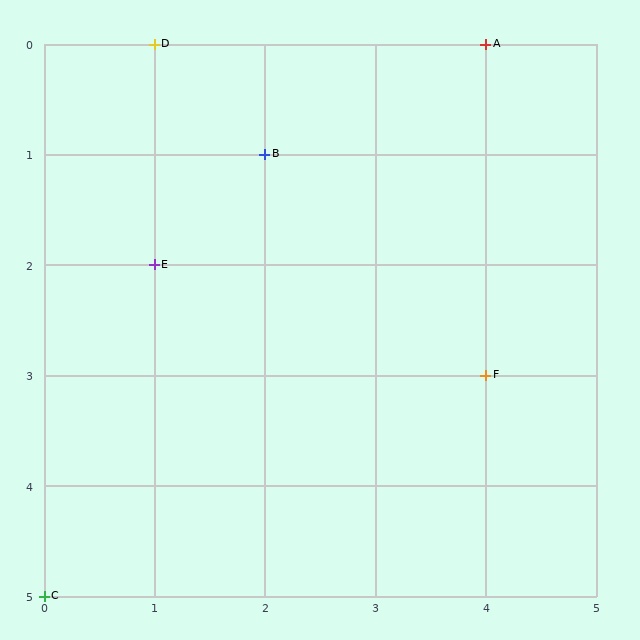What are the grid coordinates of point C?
Point C is at grid coordinates (0, 5).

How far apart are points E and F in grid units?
Points E and F are 3 columns and 1 row apart (about 3.2 grid units diagonally).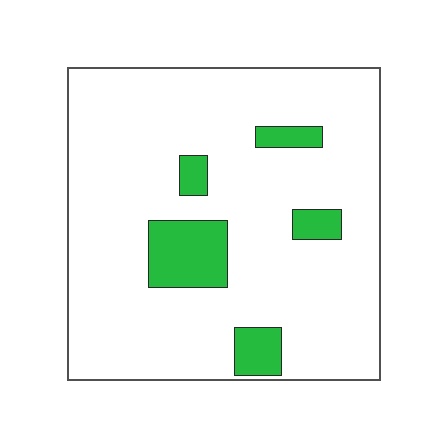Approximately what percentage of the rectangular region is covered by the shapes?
Approximately 10%.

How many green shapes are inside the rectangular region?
5.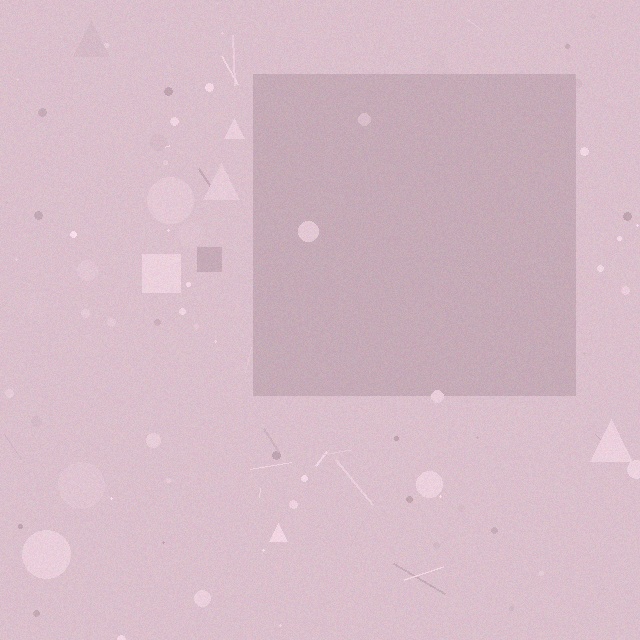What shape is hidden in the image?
A square is hidden in the image.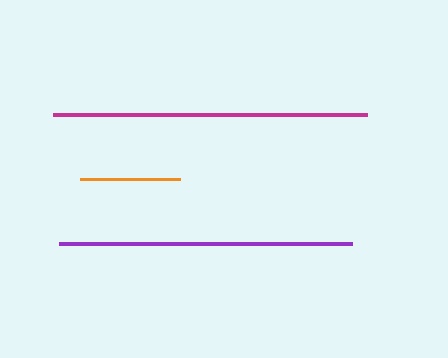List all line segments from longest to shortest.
From longest to shortest: magenta, purple, orange.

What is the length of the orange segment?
The orange segment is approximately 100 pixels long.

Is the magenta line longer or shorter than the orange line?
The magenta line is longer than the orange line.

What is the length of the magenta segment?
The magenta segment is approximately 314 pixels long.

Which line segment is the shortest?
The orange line is the shortest at approximately 100 pixels.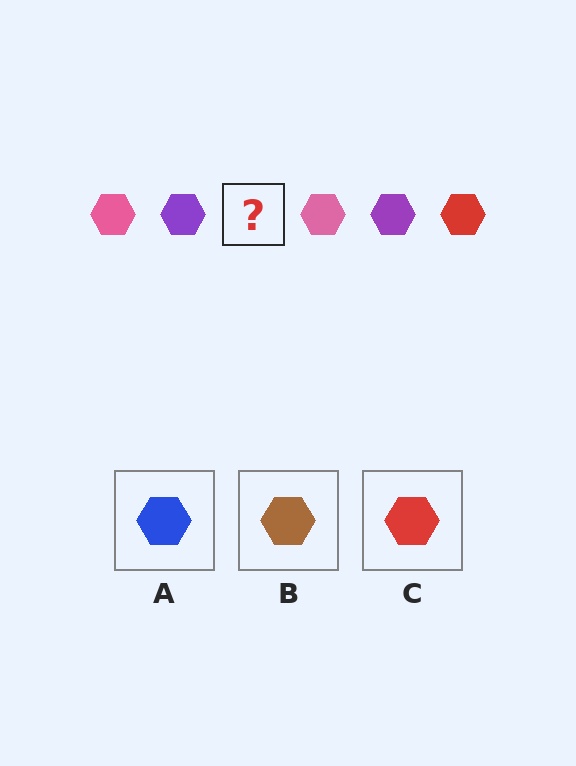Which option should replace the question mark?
Option C.